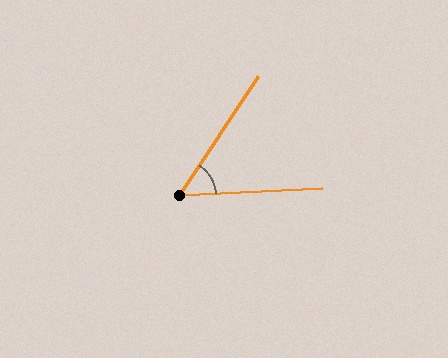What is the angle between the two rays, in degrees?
Approximately 54 degrees.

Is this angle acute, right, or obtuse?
It is acute.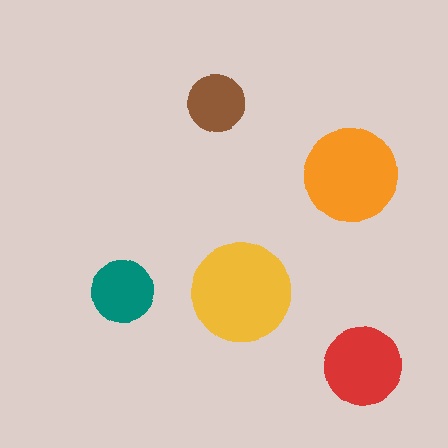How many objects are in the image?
There are 5 objects in the image.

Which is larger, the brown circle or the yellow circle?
The yellow one.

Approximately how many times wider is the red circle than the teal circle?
About 1.5 times wider.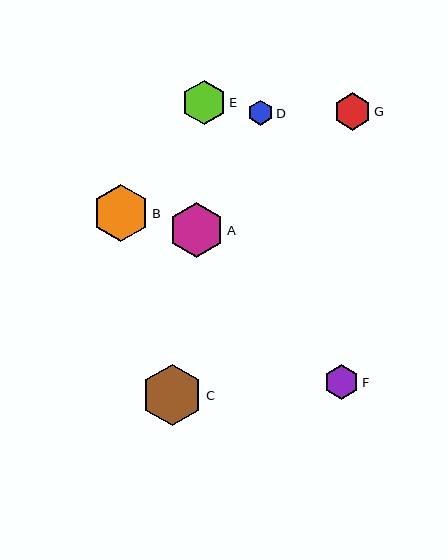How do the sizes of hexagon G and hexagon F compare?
Hexagon G and hexagon F are approximately the same size.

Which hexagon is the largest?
Hexagon C is the largest with a size of approximately 61 pixels.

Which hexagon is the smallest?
Hexagon D is the smallest with a size of approximately 25 pixels.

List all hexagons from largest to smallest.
From largest to smallest: C, B, A, E, G, F, D.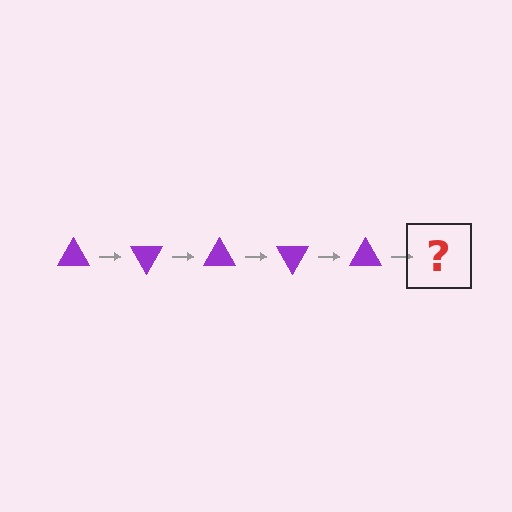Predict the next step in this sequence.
The next step is a purple triangle rotated 300 degrees.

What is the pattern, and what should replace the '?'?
The pattern is that the triangle rotates 60 degrees each step. The '?' should be a purple triangle rotated 300 degrees.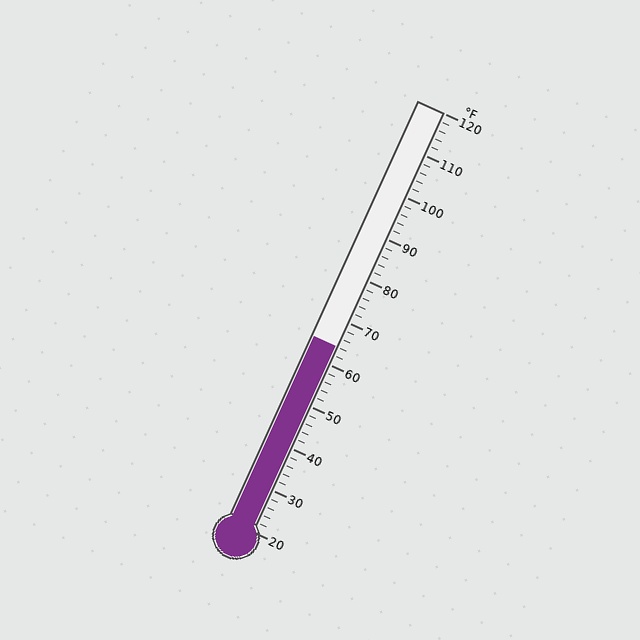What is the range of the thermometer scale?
The thermometer scale ranges from 20°F to 120°F.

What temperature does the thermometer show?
The thermometer shows approximately 64°F.